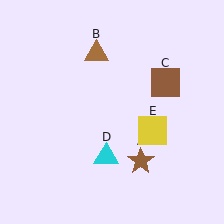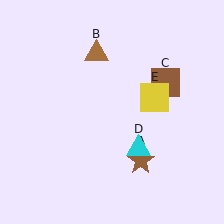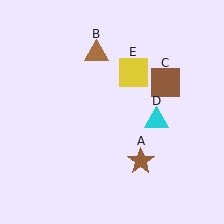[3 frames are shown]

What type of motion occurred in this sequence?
The cyan triangle (object D), yellow square (object E) rotated counterclockwise around the center of the scene.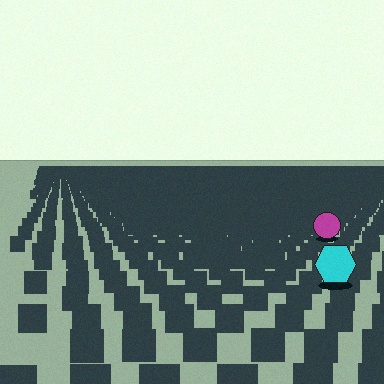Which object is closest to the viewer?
The cyan hexagon is closest. The texture marks near it are larger and more spread out.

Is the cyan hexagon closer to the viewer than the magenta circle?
Yes. The cyan hexagon is closer — you can tell from the texture gradient: the ground texture is coarser near it.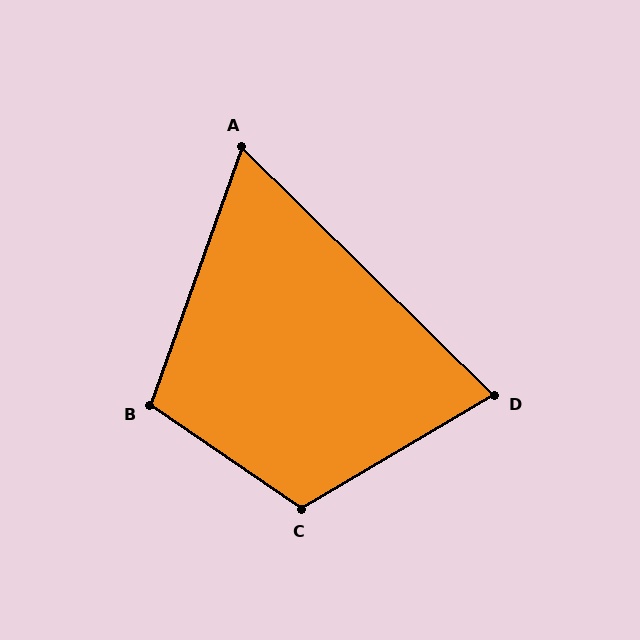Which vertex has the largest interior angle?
C, at approximately 115 degrees.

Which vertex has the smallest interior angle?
A, at approximately 65 degrees.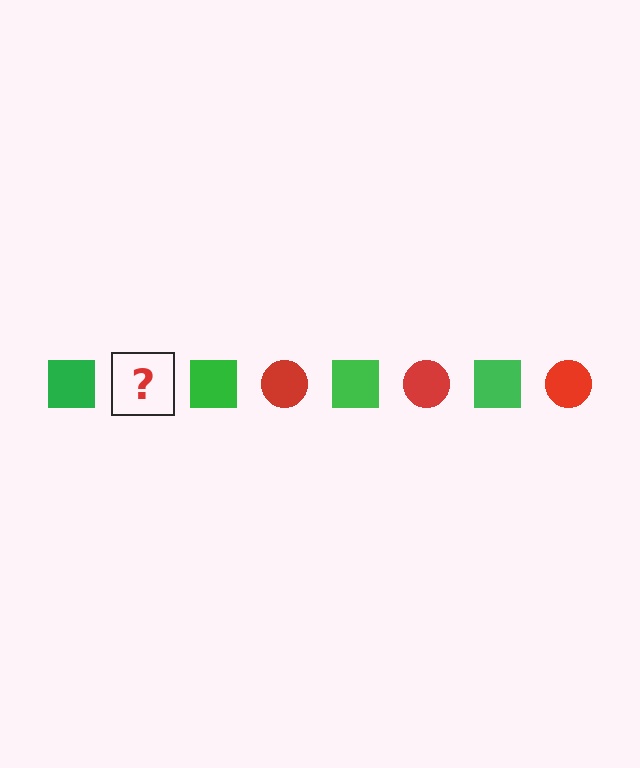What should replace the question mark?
The question mark should be replaced with a red circle.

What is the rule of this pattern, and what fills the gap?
The rule is that the pattern alternates between green square and red circle. The gap should be filled with a red circle.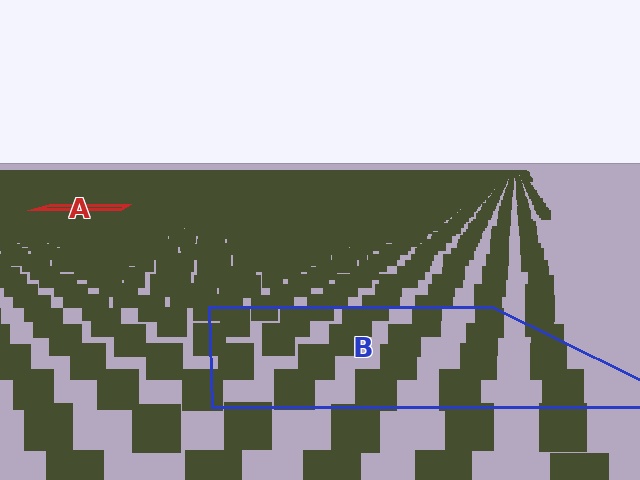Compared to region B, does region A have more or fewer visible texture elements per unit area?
Region A has more texture elements per unit area — they are packed more densely because it is farther away.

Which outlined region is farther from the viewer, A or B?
Region A is farther from the viewer — the texture elements inside it appear smaller and more densely packed.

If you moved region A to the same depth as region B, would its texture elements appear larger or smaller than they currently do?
They would appear larger. At a closer depth, the same texture elements are projected at a bigger on-screen size.